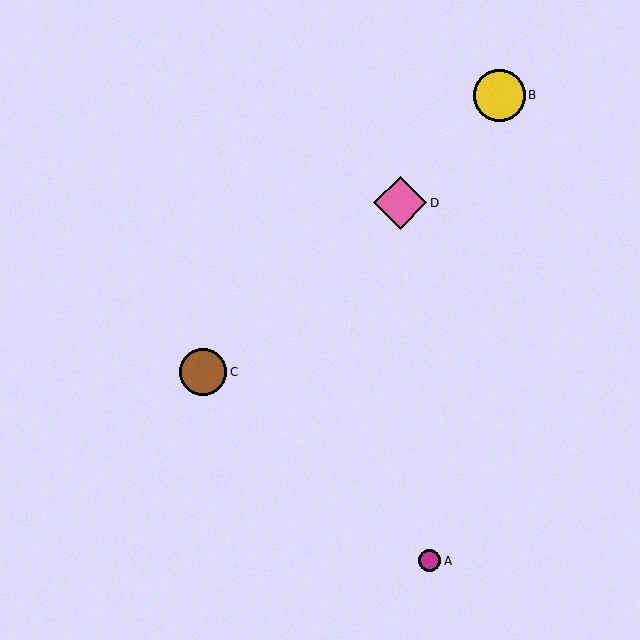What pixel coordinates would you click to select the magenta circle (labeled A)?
Click at (430, 561) to select the magenta circle A.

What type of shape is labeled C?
Shape C is a brown circle.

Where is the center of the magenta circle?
The center of the magenta circle is at (430, 561).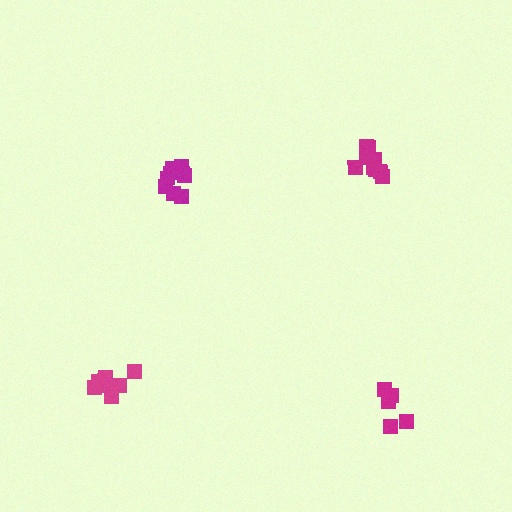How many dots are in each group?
Group 1: 5 dots, Group 2: 11 dots, Group 3: 9 dots, Group 4: 8 dots (33 total).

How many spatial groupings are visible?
There are 4 spatial groupings.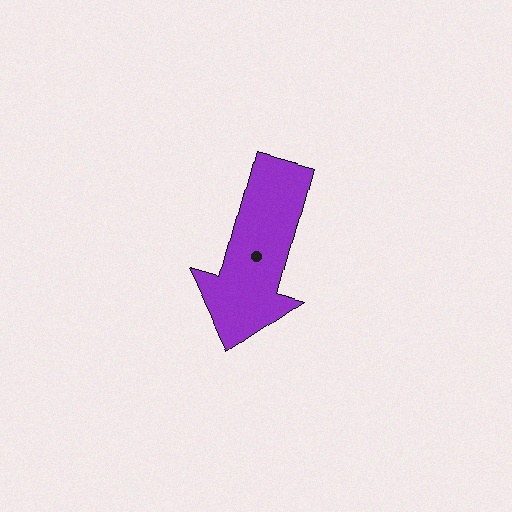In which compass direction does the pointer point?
South.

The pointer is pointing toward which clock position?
Roughly 7 o'clock.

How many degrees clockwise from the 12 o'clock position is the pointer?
Approximately 195 degrees.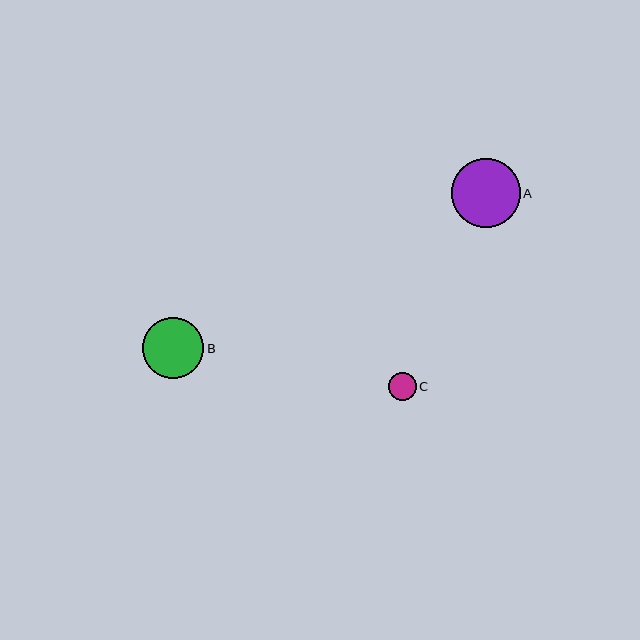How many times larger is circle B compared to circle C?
Circle B is approximately 2.2 times the size of circle C.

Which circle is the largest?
Circle A is the largest with a size of approximately 69 pixels.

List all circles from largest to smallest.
From largest to smallest: A, B, C.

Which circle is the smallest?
Circle C is the smallest with a size of approximately 27 pixels.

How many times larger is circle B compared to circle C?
Circle B is approximately 2.2 times the size of circle C.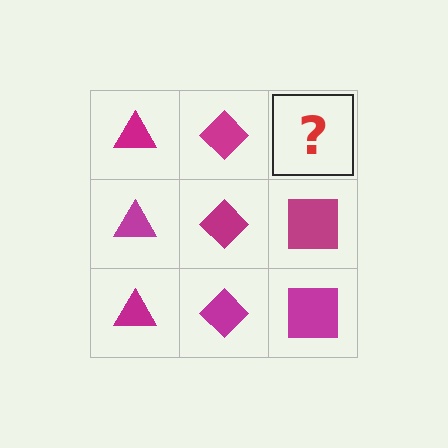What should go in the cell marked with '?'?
The missing cell should contain a magenta square.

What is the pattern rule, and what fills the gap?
The rule is that each column has a consistent shape. The gap should be filled with a magenta square.